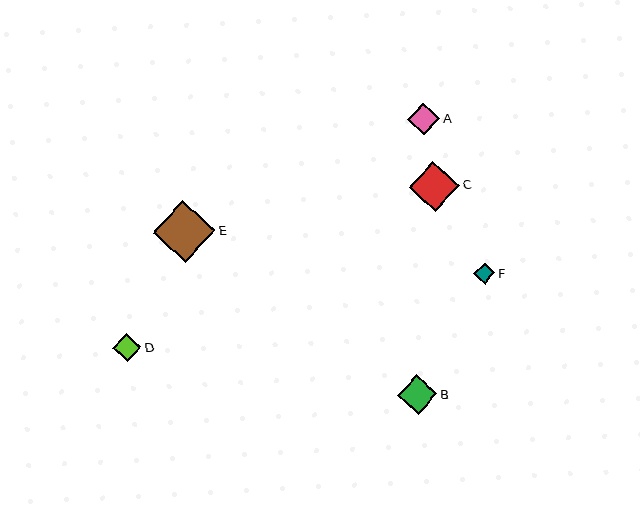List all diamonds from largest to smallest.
From largest to smallest: E, C, B, A, D, F.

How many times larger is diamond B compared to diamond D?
Diamond B is approximately 1.4 times the size of diamond D.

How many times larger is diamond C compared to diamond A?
Diamond C is approximately 1.6 times the size of diamond A.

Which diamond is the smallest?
Diamond F is the smallest with a size of approximately 21 pixels.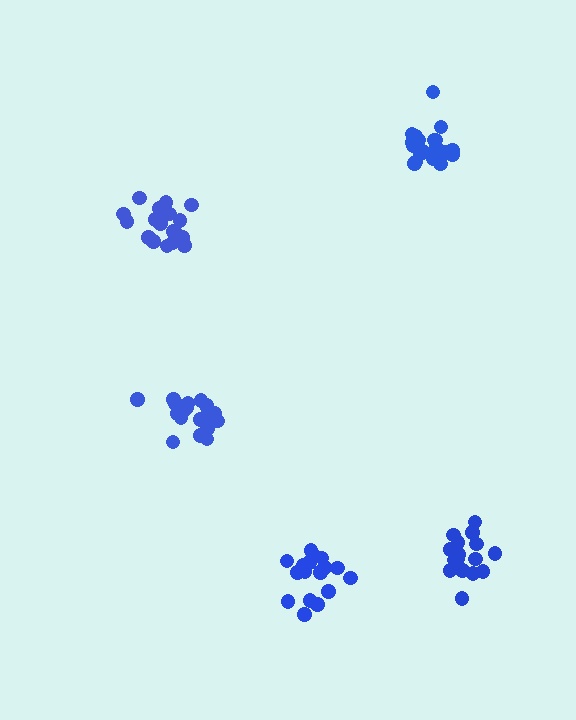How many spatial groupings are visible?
There are 5 spatial groupings.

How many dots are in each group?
Group 1: 21 dots, Group 2: 17 dots, Group 3: 19 dots, Group 4: 21 dots, Group 5: 17 dots (95 total).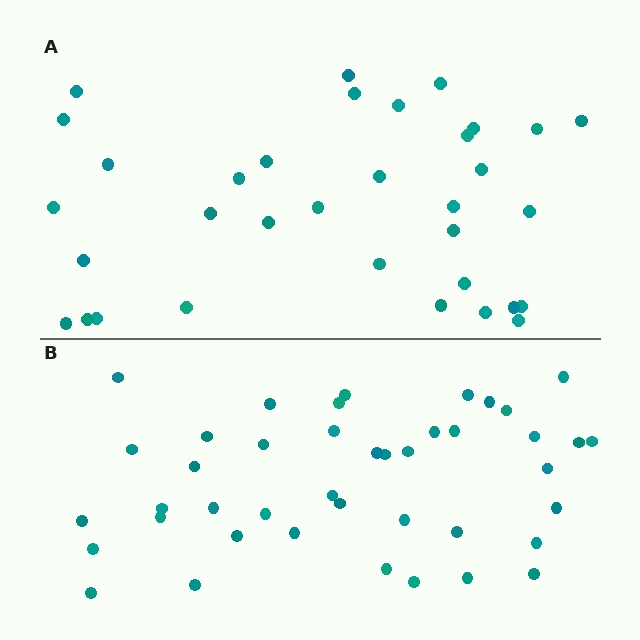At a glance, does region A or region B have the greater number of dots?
Region B (the bottom region) has more dots.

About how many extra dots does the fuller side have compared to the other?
Region B has roughly 8 or so more dots than region A.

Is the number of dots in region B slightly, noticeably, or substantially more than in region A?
Region B has only slightly more — the two regions are fairly close. The ratio is roughly 1.2 to 1.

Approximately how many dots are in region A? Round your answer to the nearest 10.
About 30 dots. (The exact count is 34, which rounds to 30.)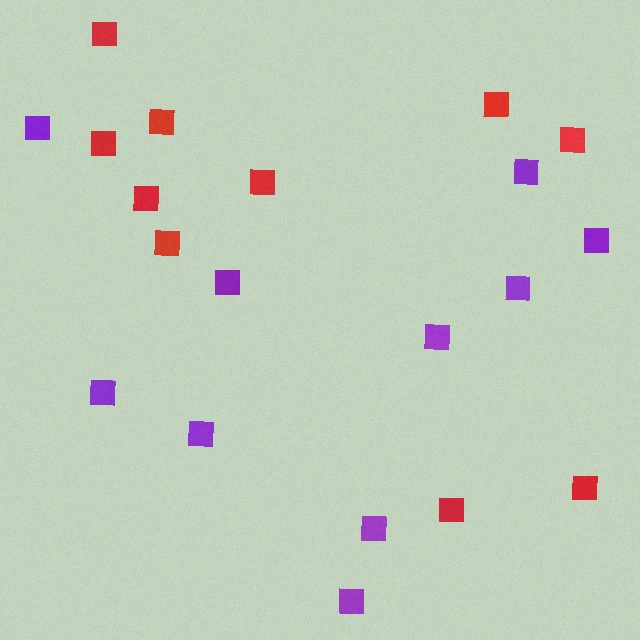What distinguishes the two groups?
There are 2 groups: one group of red squares (10) and one group of purple squares (10).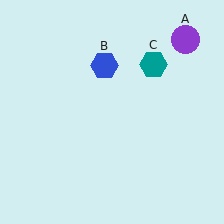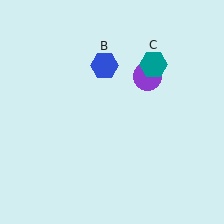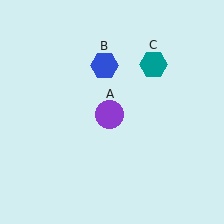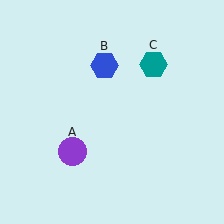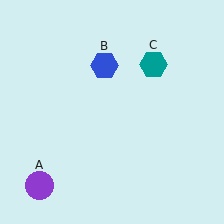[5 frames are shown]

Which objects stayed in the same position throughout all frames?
Blue hexagon (object B) and teal hexagon (object C) remained stationary.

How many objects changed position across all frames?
1 object changed position: purple circle (object A).